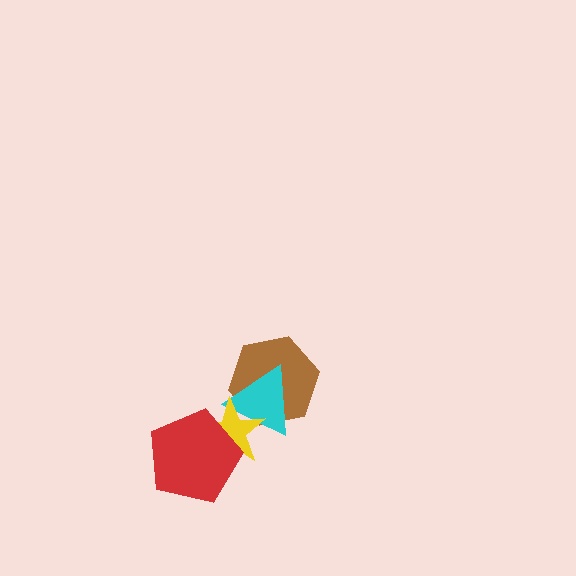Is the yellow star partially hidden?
Yes, it is partially covered by another shape.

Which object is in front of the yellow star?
The red pentagon is in front of the yellow star.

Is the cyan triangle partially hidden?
Yes, it is partially covered by another shape.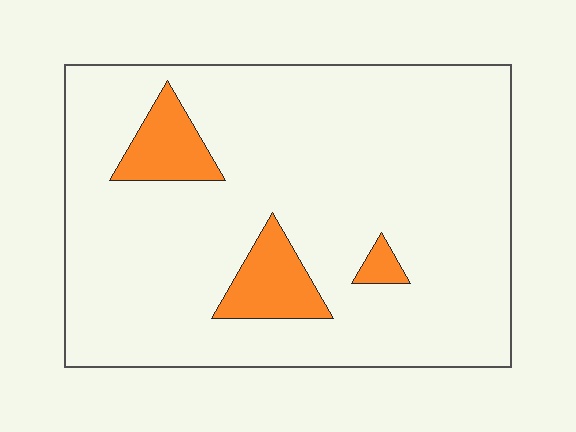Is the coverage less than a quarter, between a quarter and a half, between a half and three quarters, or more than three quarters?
Less than a quarter.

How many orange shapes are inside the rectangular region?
3.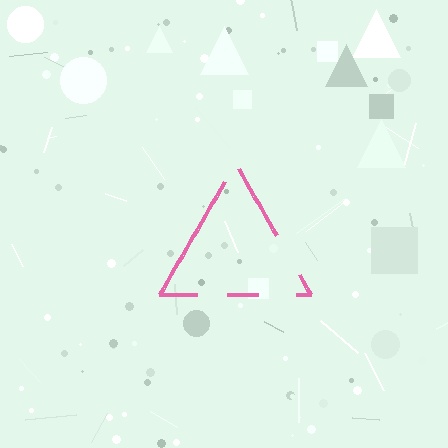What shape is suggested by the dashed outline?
The dashed outline suggests a triangle.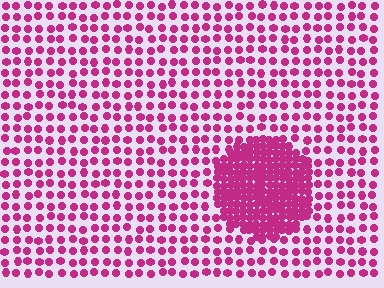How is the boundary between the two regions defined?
The boundary is defined by a change in element density (approximately 2.9x ratio). All elements are the same color, size, and shape.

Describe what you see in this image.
The image contains small magenta elements arranged at two different densities. A circle-shaped region is visible where the elements are more densely packed than the surrounding area.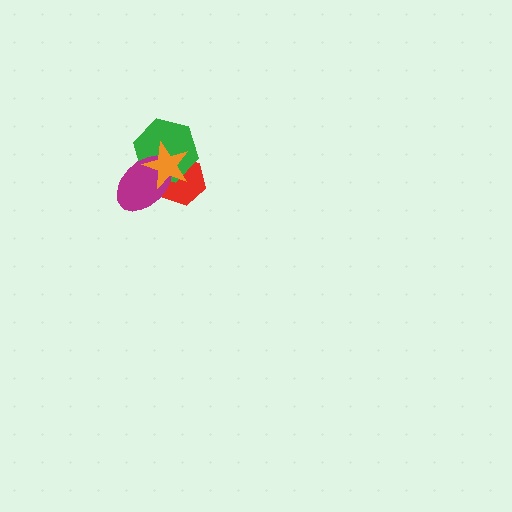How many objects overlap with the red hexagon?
3 objects overlap with the red hexagon.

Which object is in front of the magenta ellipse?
The orange star is in front of the magenta ellipse.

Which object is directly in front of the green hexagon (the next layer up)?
The magenta ellipse is directly in front of the green hexagon.